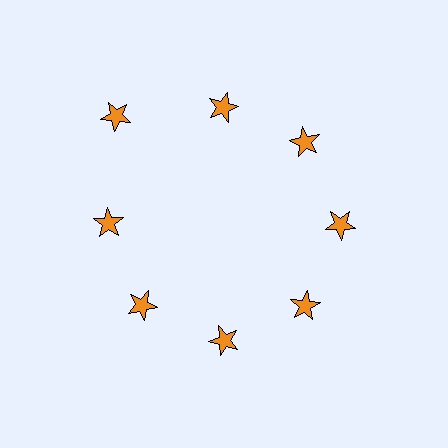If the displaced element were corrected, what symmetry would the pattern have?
It would have 8-fold rotational symmetry — the pattern would map onto itself every 45 degrees.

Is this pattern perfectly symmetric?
No. The 8 orange stars are arranged in a ring, but one element near the 10 o'clock position is pushed outward from the center, breaking the 8-fold rotational symmetry.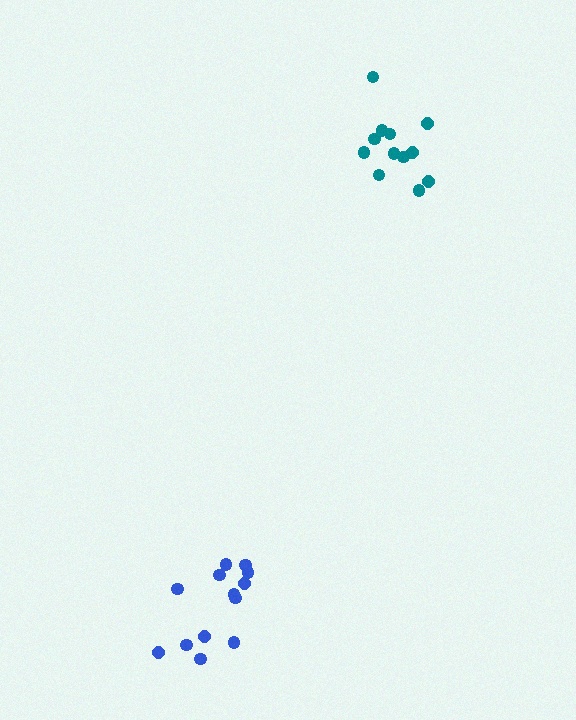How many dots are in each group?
Group 1: 12 dots, Group 2: 13 dots (25 total).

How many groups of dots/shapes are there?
There are 2 groups.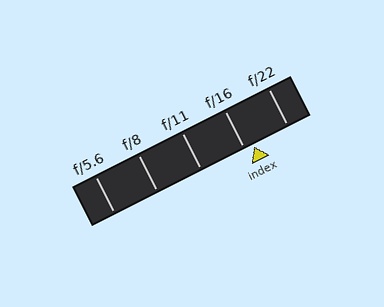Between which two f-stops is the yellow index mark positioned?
The index mark is between f/16 and f/22.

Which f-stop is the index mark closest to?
The index mark is closest to f/16.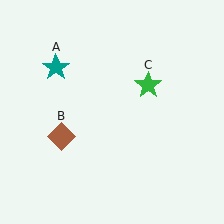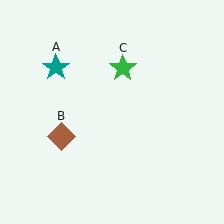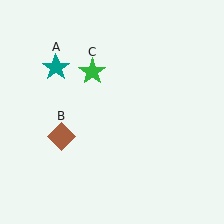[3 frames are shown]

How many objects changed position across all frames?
1 object changed position: green star (object C).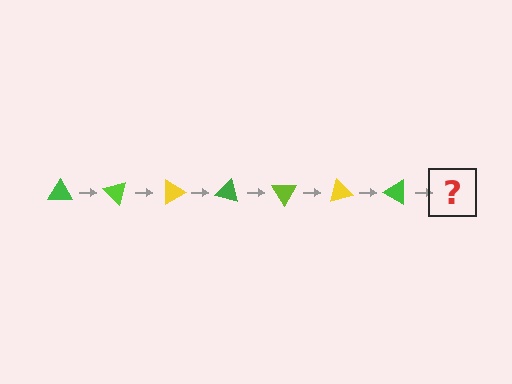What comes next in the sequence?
The next element should be a lime triangle, rotated 315 degrees from the start.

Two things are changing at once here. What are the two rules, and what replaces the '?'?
The two rules are that it rotates 45 degrees each step and the color cycles through green, lime, and yellow. The '?' should be a lime triangle, rotated 315 degrees from the start.